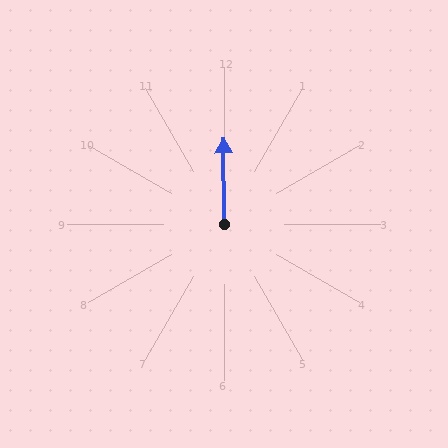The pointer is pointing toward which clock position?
Roughly 12 o'clock.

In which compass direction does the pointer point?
North.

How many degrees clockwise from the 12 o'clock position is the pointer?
Approximately 359 degrees.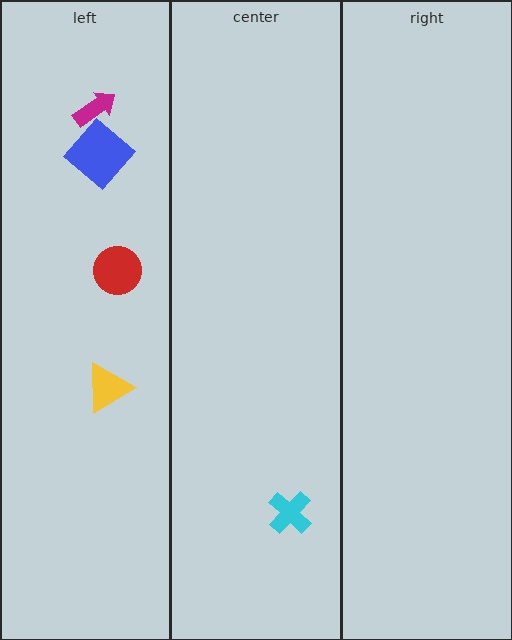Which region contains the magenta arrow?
The left region.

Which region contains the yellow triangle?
The left region.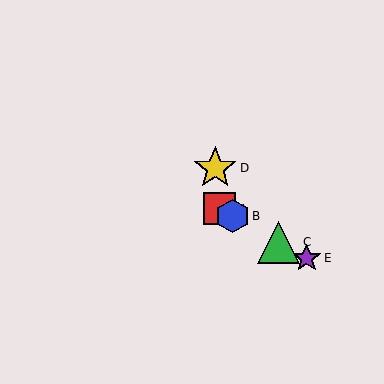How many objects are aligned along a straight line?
4 objects (A, B, C, E) are aligned along a straight line.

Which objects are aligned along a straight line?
Objects A, B, C, E are aligned along a straight line.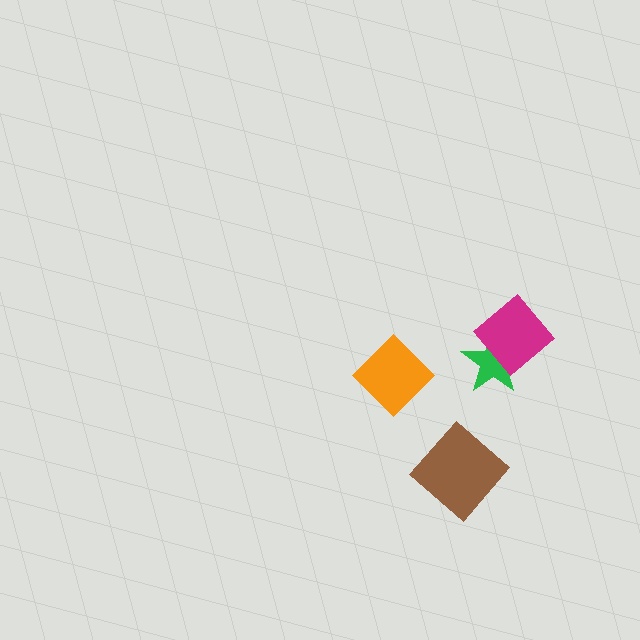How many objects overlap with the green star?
1 object overlaps with the green star.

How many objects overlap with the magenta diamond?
1 object overlaps with the magenta diamond.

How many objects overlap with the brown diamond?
0 objects overlap with the brown diamond.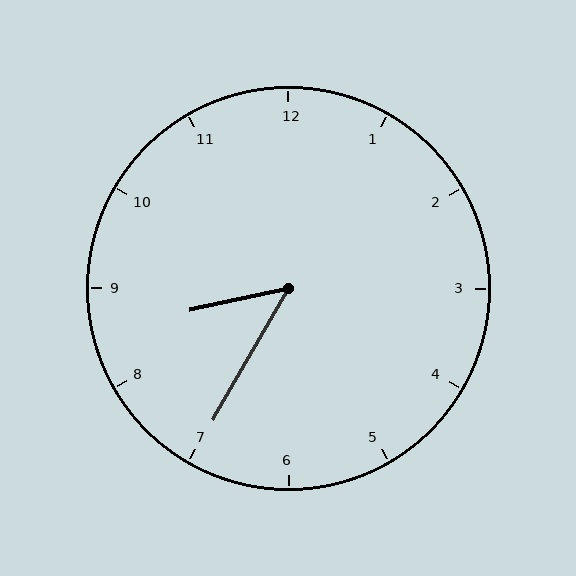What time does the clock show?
8:35.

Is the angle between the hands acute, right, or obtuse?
It is acute.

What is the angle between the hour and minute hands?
Approximately 48 degrees.